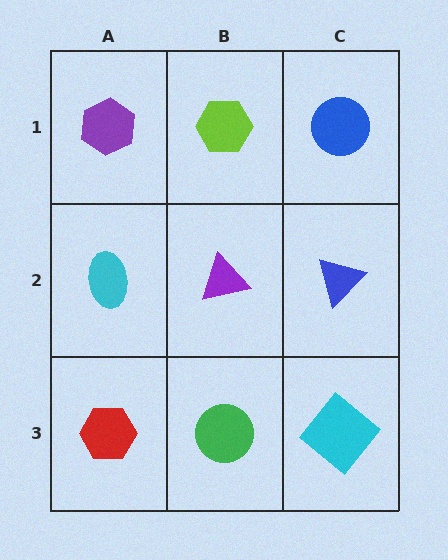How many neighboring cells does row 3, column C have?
2.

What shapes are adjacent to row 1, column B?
A purple triangle (row 2, column B), a purple hexagon (row 1, column A), a blue circle (row 1, column C).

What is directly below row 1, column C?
A blue triangle.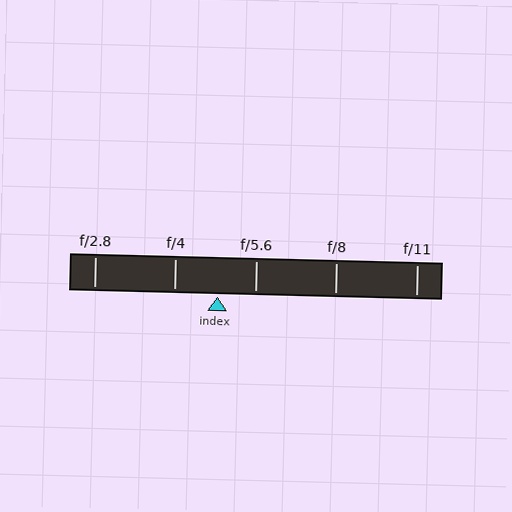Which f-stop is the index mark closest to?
The index mark is closest to f/5.6.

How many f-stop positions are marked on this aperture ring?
There are 5 f-stop positions marked.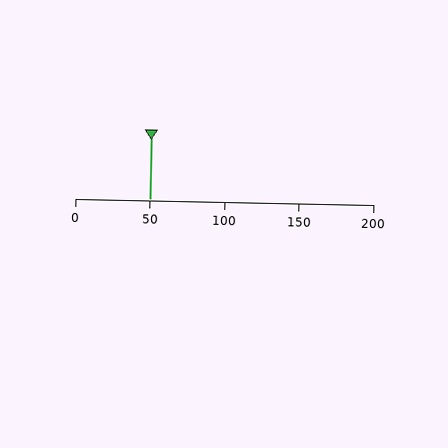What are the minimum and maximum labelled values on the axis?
The axis runs from 0 to 200.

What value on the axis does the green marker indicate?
The marker indicates approximately 50.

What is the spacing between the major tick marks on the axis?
The major ticks are spaced 50 apart.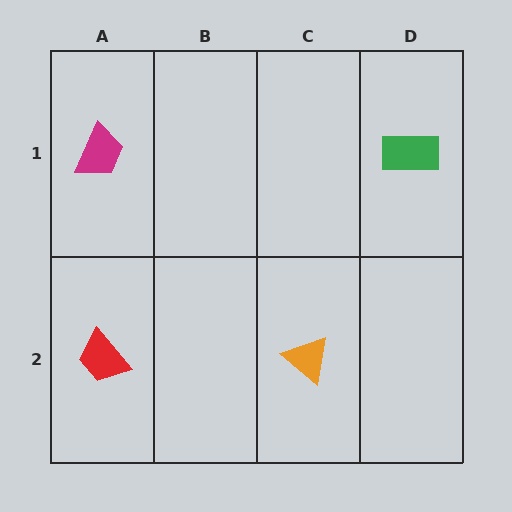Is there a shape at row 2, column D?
No, that cell is empty.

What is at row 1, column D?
A green rectangle.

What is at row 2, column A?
A red trapezoid.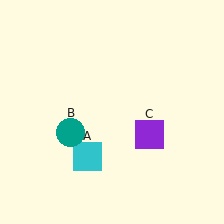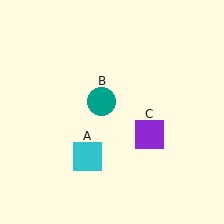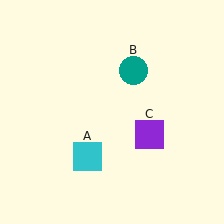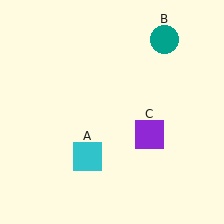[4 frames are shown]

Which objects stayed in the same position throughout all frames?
Cyan square (object A) and purple square (object C) remained stationary.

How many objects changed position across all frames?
1 object changed position: teal circle (object B).